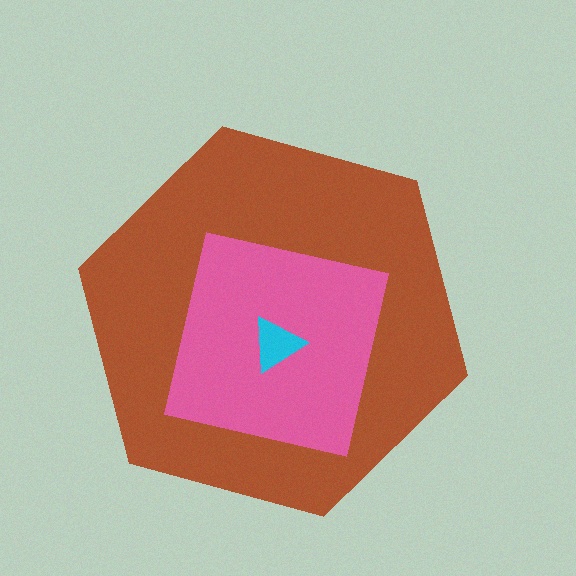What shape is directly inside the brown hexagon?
The pink square.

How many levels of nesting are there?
3.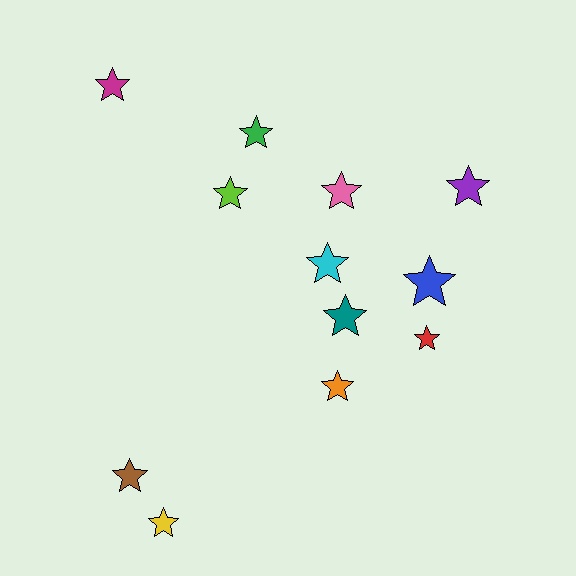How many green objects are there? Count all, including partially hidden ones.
There is 1 green object.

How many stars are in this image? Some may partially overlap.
There are 12 stars.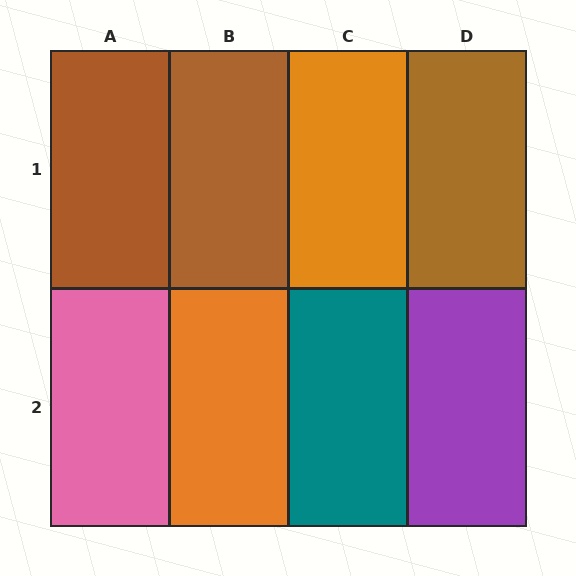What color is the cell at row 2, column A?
Pink.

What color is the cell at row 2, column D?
Purple.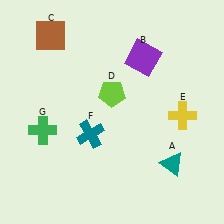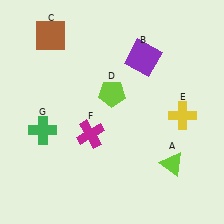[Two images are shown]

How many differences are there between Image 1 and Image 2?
There are 2 differences between the two images.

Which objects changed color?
A changed from teal to lime. F changed from teal to magenta.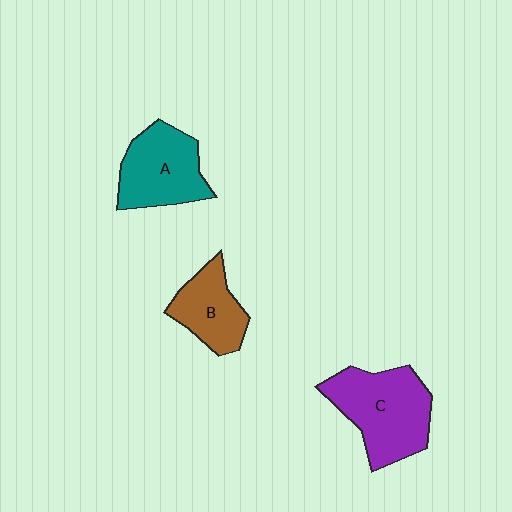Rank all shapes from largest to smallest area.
From largest to smallest: C (purple), A (teal), B (brown).